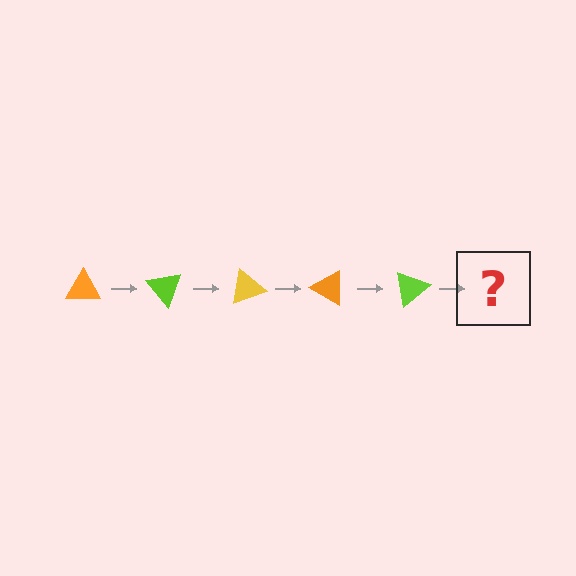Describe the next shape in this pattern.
It should be a yellow triangle, rotated 250 degrees from the start.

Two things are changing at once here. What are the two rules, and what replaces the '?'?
The two rules are that it rotates 50 degrees each step and the color cycles through orange, lime, and yellow. The '?' should be a yellow triangle, rotated 250 degrees from the start.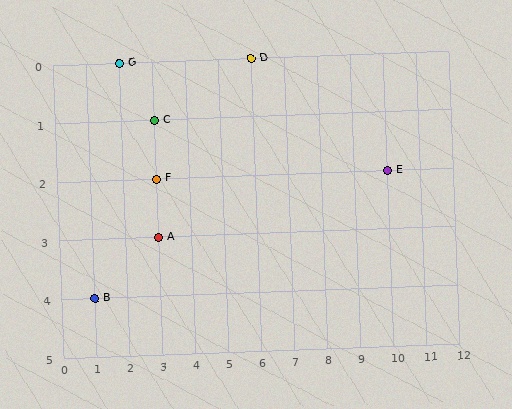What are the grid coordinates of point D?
Point D is at grid coordinates (6, 0).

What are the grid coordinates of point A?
Point A is at grid coordinates (3, 3).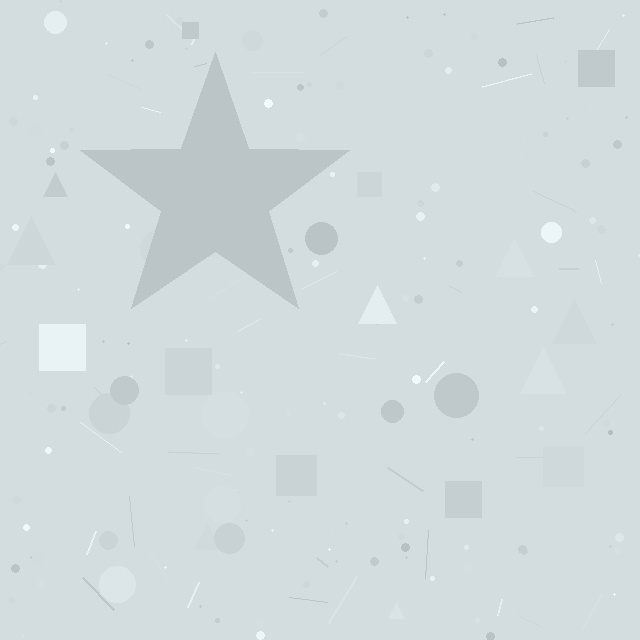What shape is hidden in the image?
A star is hidden in the image.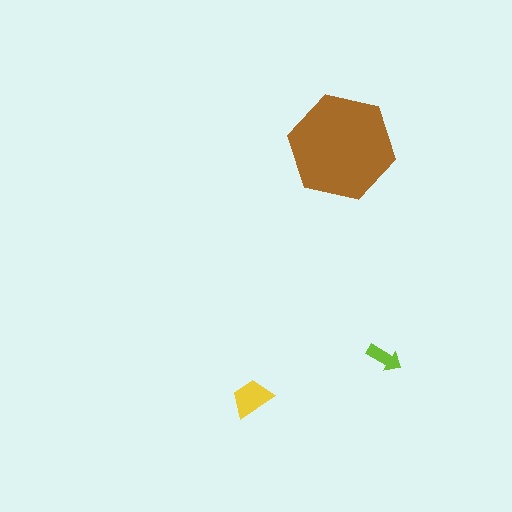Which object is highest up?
The brown hexagon is topmost.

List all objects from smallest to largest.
The lime arrow, the yellow trapezoid, the brown hexagon.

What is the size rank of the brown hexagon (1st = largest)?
1st.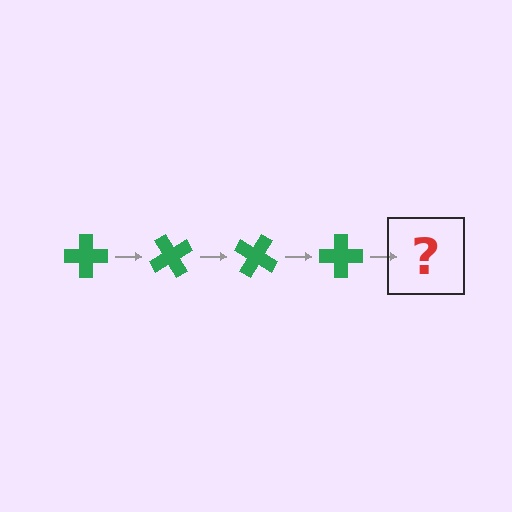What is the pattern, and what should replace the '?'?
The pattern is that the cross rotates 60 degrees each step. The '?' should be a green cross rotated 240 degrees.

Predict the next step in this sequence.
The next step is a green cross rotated 240 degrees.